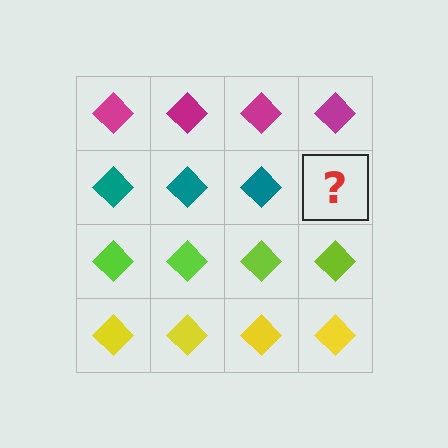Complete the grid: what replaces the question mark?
The question mark should be replaced with a teal diamond.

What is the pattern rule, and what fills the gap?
The rule is that each row has a consistent color. The gap should be filled with a teal diamond.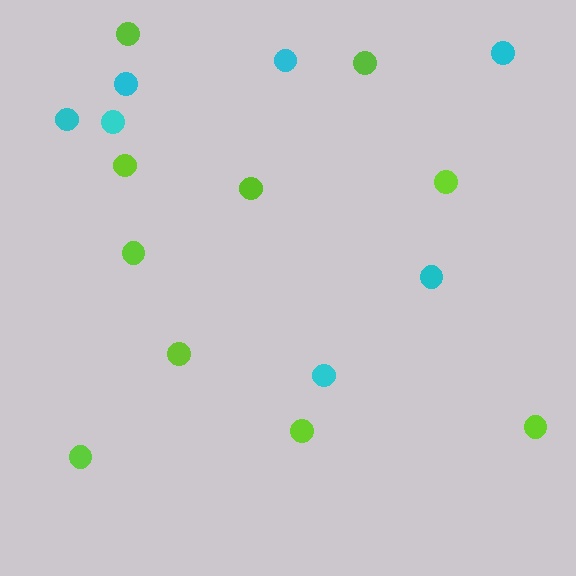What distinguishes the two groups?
There are 2 groups: one group of lime circles (10) and one group of cyan circles (7).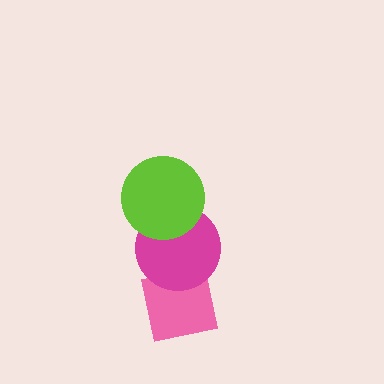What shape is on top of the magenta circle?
The lime circle is on top of the magenta circle.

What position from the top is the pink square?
The pink square is 3rd from the top.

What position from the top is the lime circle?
The lime circle is 1st from the top.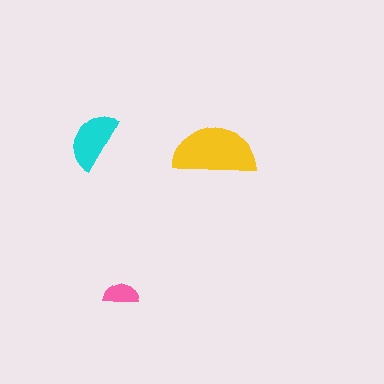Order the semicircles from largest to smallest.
the yellow one, the cyan one, the pink one.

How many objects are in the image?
There are 3 objects in the image.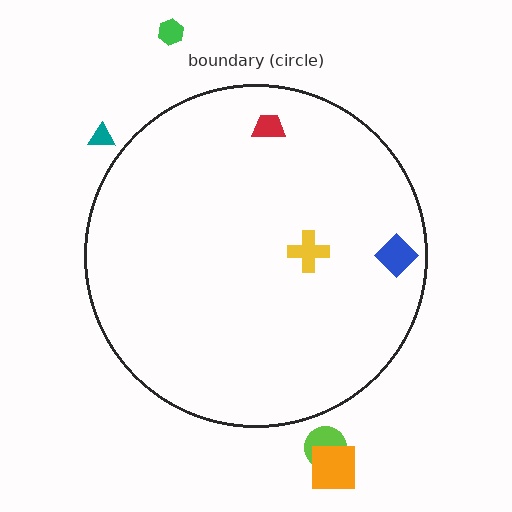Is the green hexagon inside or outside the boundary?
Outside.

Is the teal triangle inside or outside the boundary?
Outside.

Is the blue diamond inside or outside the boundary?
Inside.